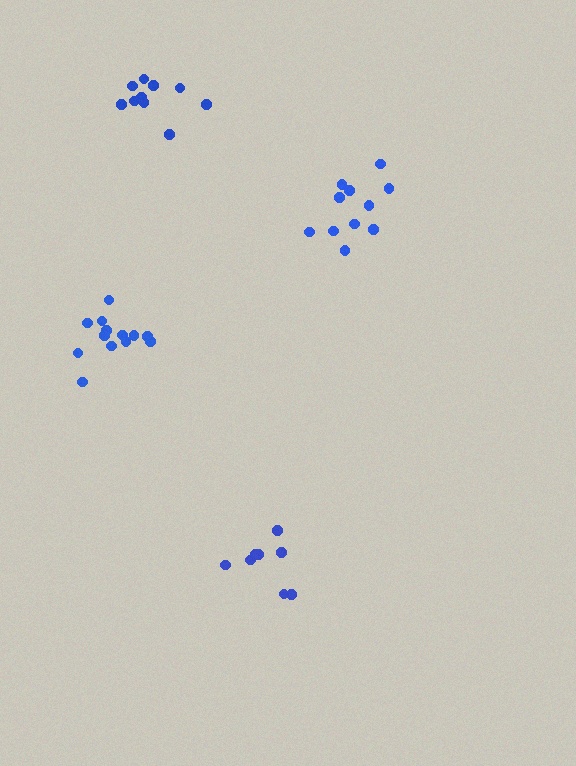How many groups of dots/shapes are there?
There are 4 groups.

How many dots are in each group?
Group 1: 11 dots, Group 2: 8 dots, Group 3: 10 dots, Group 4: 13 dots (42 total).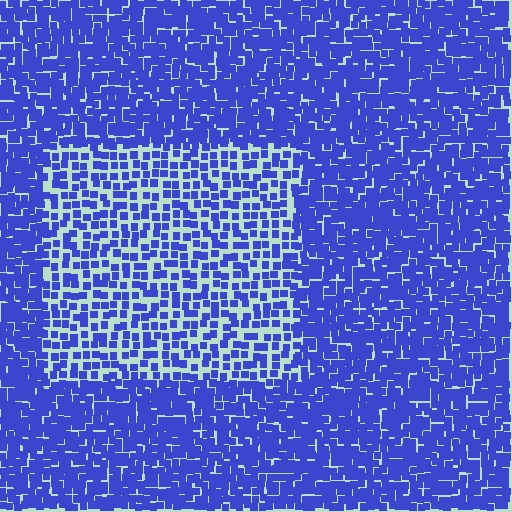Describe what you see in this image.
The image contains small blue elements arranged at two different densities. A rectangle-shaped region is visible where the elements are less densely packed than the surrounding area.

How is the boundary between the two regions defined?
The boundary is defined by a change in element density (approximately 1.9x ratio). All elements are the same color, size, and shape.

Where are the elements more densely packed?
The elements are more densely packed outside the rectangle boundary.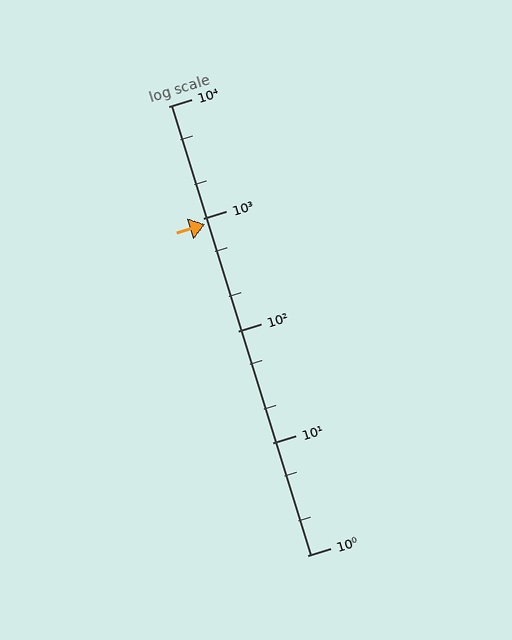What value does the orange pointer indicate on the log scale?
The pointer indicates approximately 890.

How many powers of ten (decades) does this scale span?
The scale spans 4 decades, from 1 to 10000.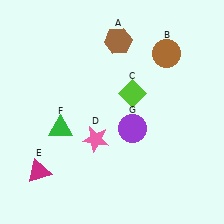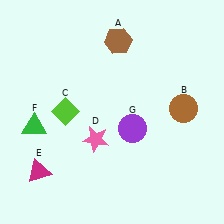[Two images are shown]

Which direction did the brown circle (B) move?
The brown circle (B) moved down.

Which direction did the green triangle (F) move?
The green triangle (F) moved left.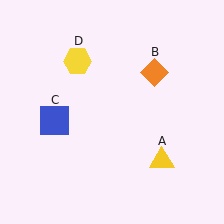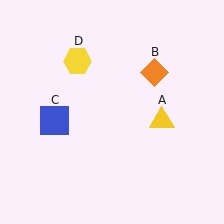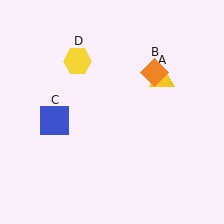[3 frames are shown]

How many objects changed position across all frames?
1 object changed position: yellow triangle (object A).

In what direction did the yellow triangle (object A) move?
The yellow triangle (object A) moved up.